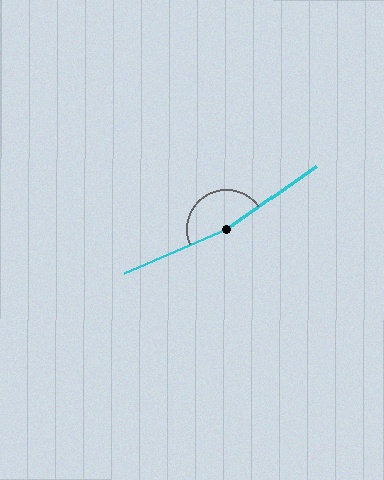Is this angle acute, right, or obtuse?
It is obtuse.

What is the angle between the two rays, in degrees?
Approximately 168 degrees.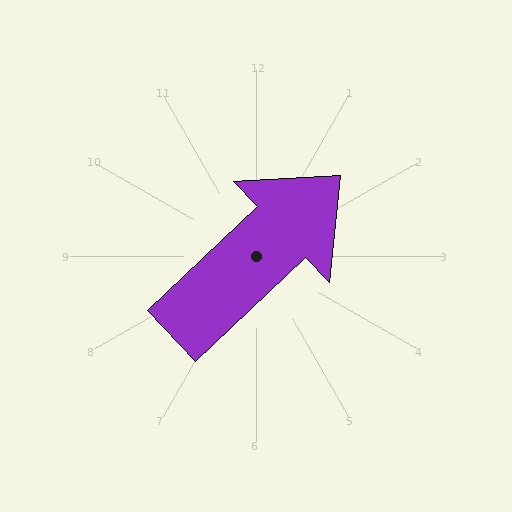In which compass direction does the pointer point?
Northeast.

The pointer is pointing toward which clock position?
Roughly 2 o'clock.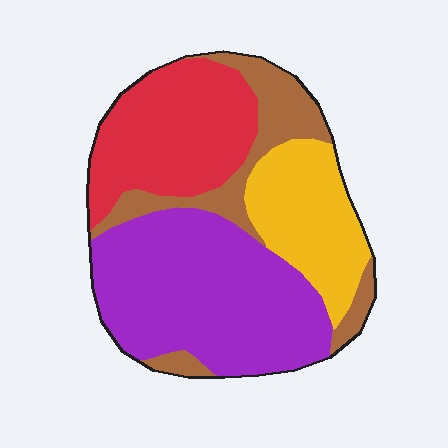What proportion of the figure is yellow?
Yellow covers 18% of the figure.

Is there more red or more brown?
Red.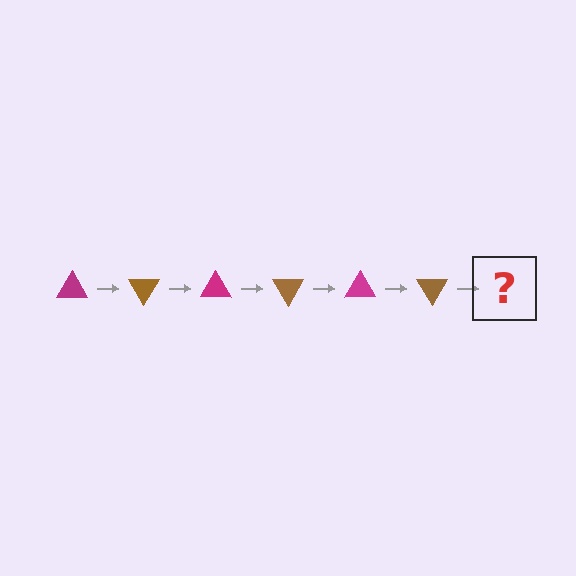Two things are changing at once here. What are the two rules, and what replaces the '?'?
The two rules are that it rotates 60 degrees each step and the color cycles through magenta and brown. The '?' should be a magenta triangle, rotated 360 degrees from the start.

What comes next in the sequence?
The next element should be a magenta triangle, rotated 360 degrees from the start.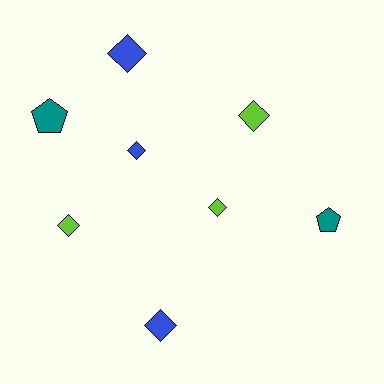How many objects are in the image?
There are 8 objects.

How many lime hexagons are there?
There are no lime hexagons.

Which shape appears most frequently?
Diamond, with 6 objects.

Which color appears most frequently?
Lime, with 3 objects.